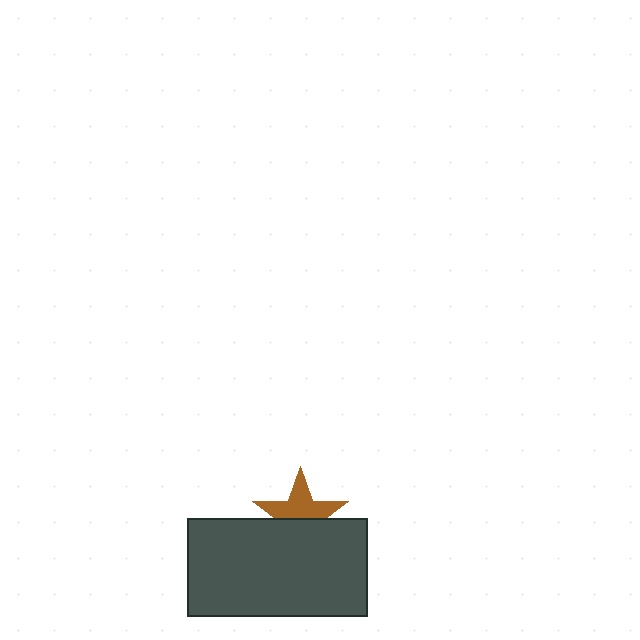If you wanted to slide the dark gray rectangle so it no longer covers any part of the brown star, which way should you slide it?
Slide it down — that is the most direct way to separate the two shapes.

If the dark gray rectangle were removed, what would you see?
You would see the complete brown star.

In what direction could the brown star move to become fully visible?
The brown star could move up. That would shift it out from behind the dark gray rectangle entirely.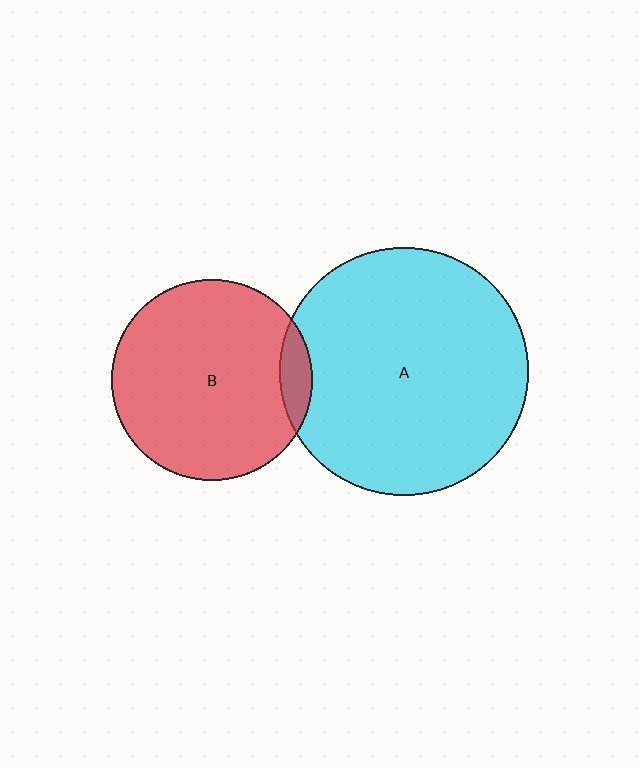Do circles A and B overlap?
Yes.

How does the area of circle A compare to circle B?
Approximately 1.5 times.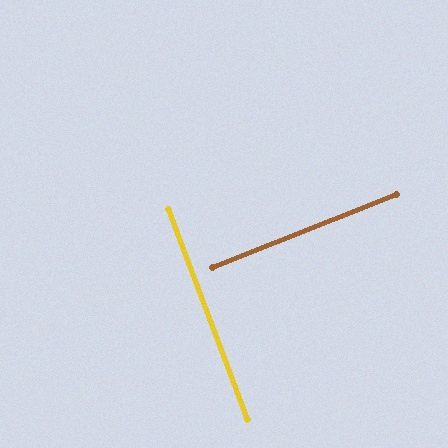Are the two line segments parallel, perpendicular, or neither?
Perpendicular — they meet at approximately 89°.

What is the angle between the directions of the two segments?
Approximately 89 degrees.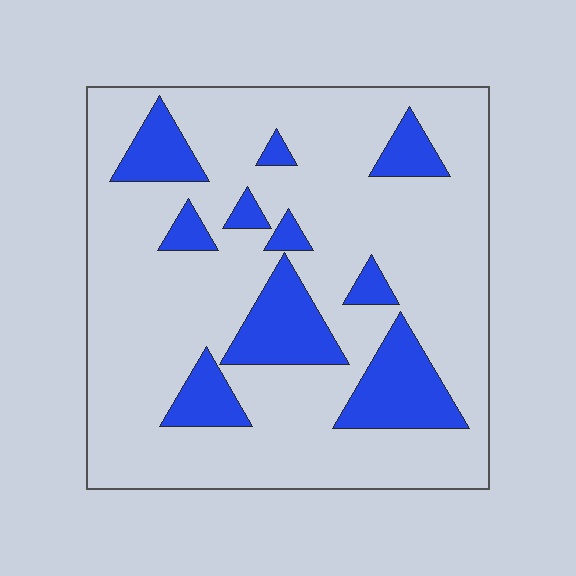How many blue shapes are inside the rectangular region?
10.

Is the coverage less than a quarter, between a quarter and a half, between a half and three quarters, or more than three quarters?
Less than a quarter.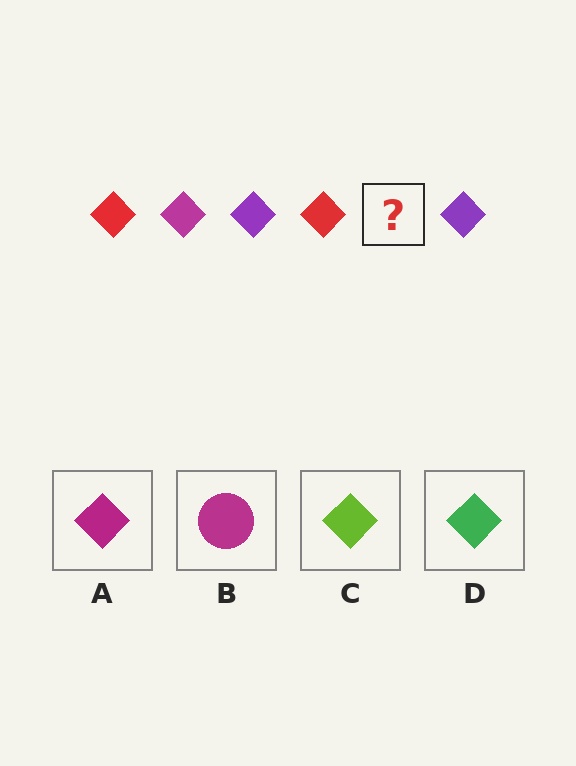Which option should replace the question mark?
Option A.